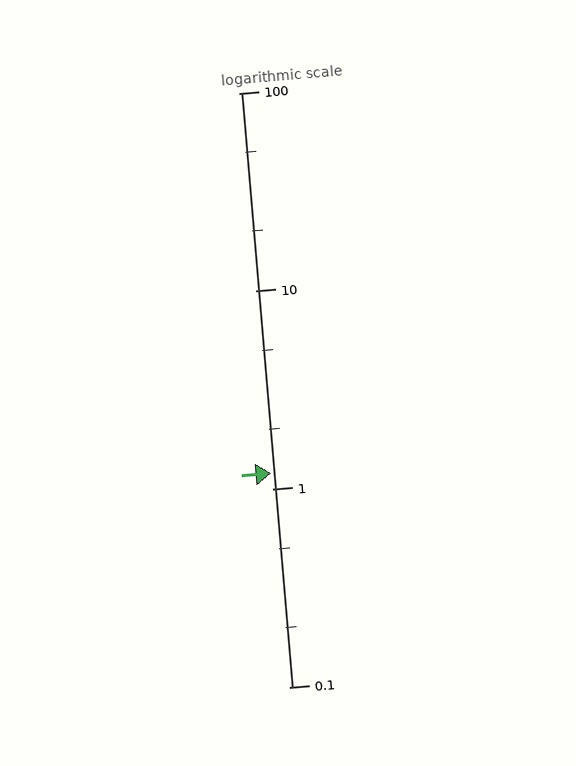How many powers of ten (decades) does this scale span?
The scale spans 3 decades, from 0.1 to 100.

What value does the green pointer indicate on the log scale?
The pointer indicates approximately 1.2.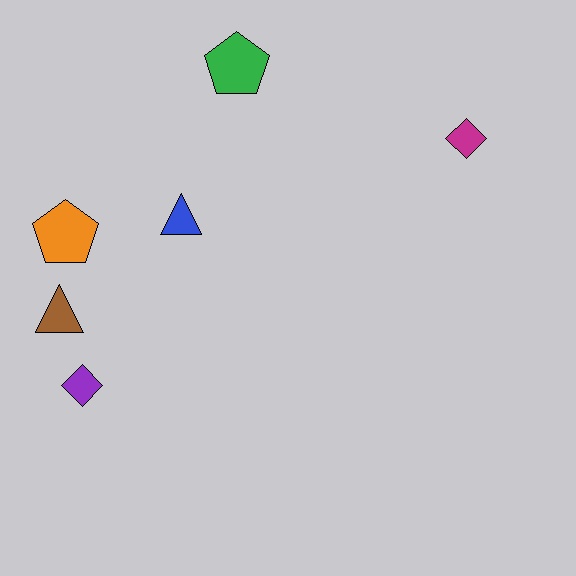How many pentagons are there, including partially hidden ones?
There are 2 pentagons.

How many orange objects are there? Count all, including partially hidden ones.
There is 1 orange object.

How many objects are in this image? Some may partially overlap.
There are 6 objects.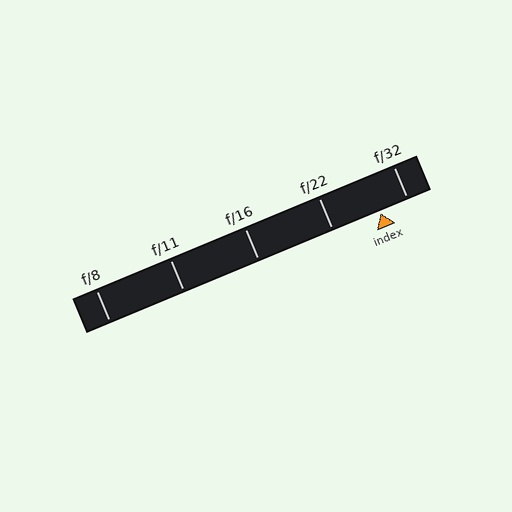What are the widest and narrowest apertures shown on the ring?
The widest aperture shown is f/8 and the narrowest is f/32.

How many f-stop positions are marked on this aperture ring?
There are 5 f-stop positions marked.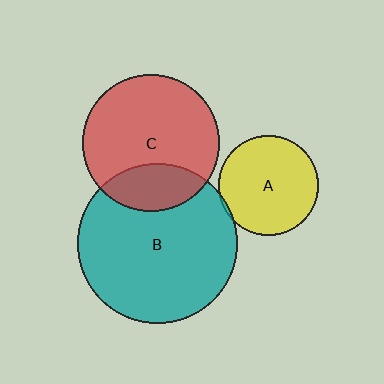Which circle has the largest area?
Circle B (teal).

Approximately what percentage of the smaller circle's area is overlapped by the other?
Approximately 25%.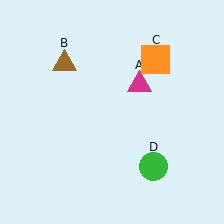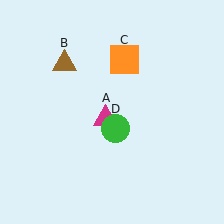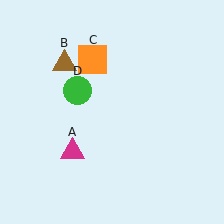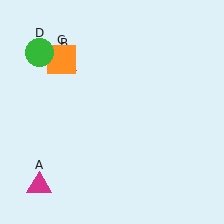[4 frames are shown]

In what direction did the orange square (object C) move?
The orange square (object C) moved left.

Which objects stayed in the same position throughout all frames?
Brown triangle (object B) remained stationary.